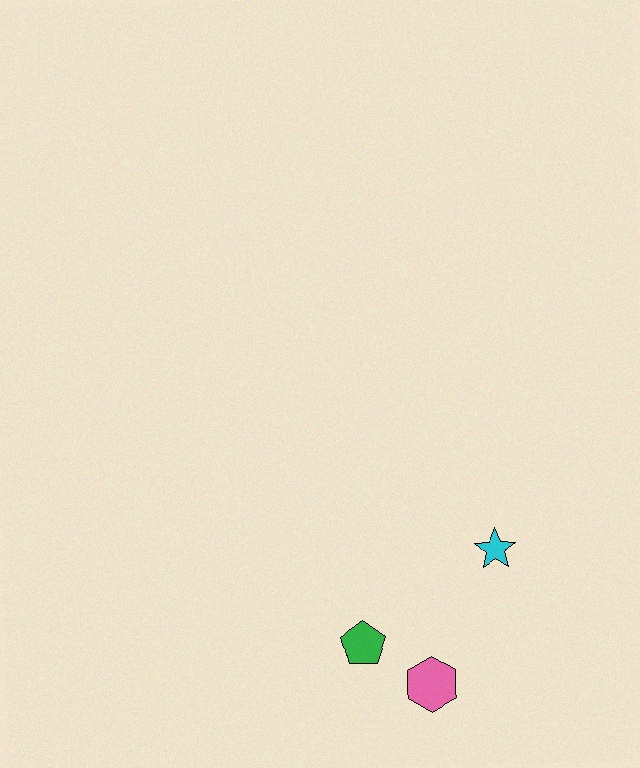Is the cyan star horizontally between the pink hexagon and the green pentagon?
No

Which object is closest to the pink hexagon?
The green pentagon is closest to the pink hexagon.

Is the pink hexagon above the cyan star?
No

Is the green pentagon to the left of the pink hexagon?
Yes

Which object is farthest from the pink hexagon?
The cyan star is farthest from the pink hexagon.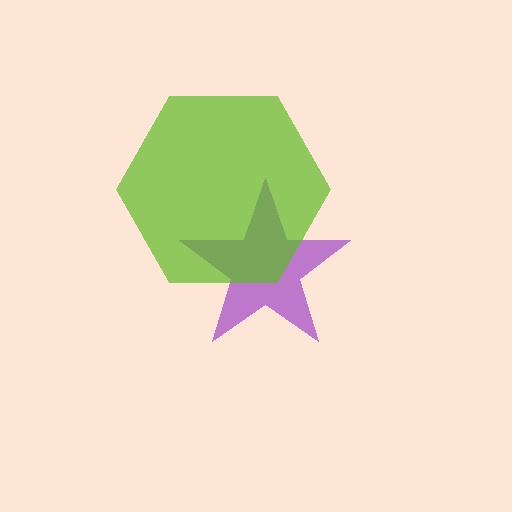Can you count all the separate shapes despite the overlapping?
Yes, there are 2 separate shapes.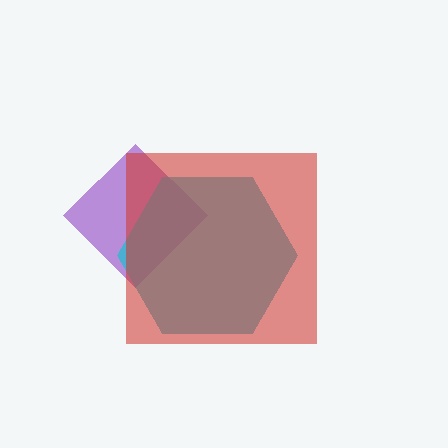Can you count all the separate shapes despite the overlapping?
Yes, there are 3 separate shapes.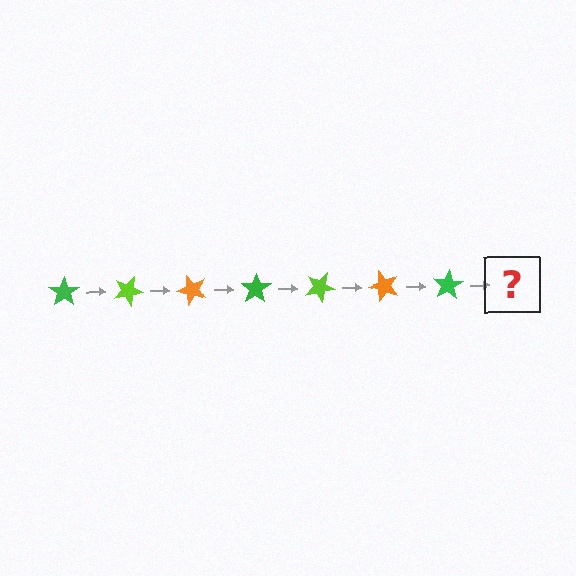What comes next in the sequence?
The next element should be a lime star, rotated 175 degrees from the start.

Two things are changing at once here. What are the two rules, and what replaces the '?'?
The two rules are that it rotates 25 degrees each step and the color cycles through green, lime, and orange. The '?' should be a lime star, rotated 175 degrees from the start.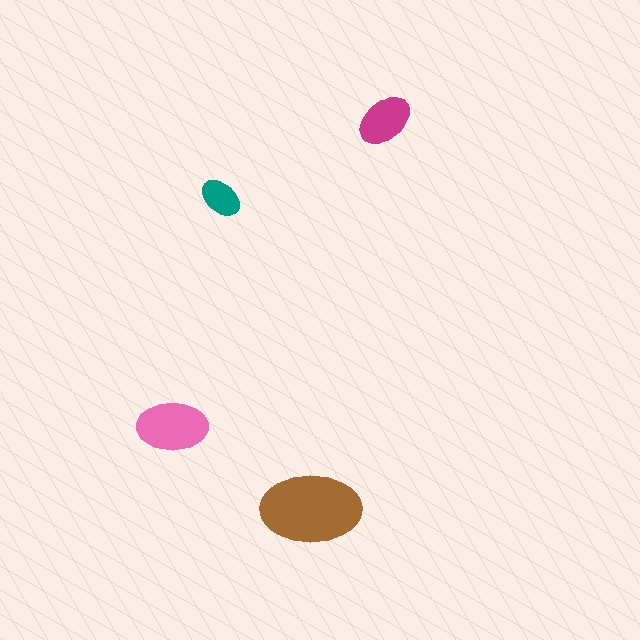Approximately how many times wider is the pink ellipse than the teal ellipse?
About 1.5 times wider.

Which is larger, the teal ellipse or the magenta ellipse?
The magenta one.